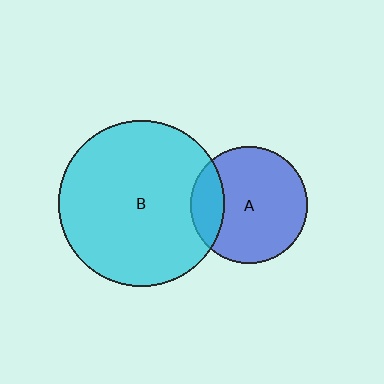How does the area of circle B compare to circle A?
Approximately 2.0 times.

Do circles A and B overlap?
Yes.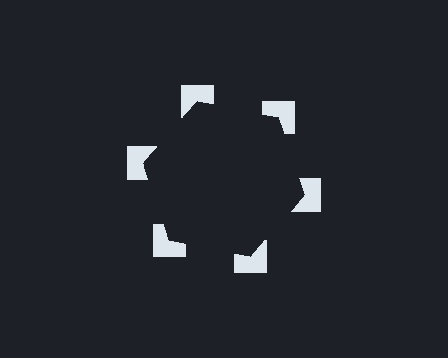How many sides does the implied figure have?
6 sides.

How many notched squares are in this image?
There are 6 — one at each vertex of the illusory hexagon.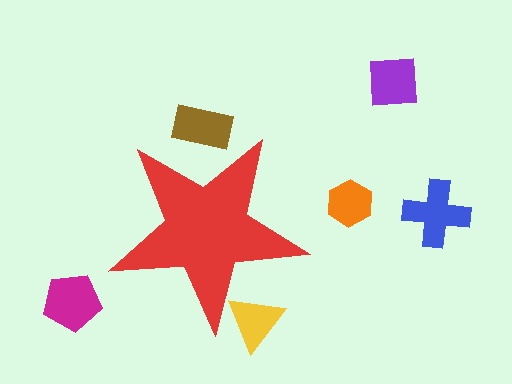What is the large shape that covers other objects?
A red star.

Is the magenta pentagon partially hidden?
No, the magenta pentagon is fully visible.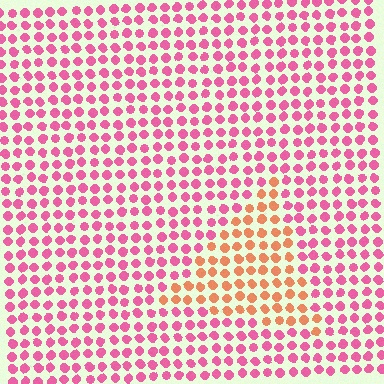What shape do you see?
I see a triangle.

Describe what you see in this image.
The image is filled with small pink elements in a uniform arrangement. A triangle-shaped region is visible where the elements are tinted to a slightly different hue, forming a subtle color boundary.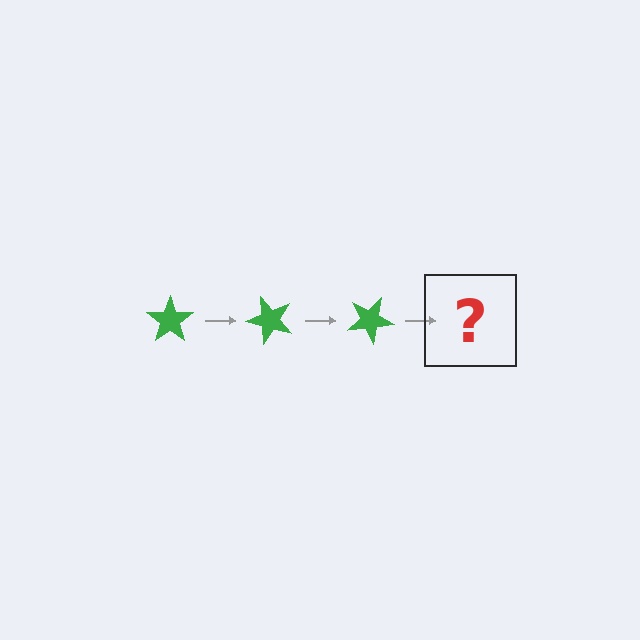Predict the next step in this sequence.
The next step is a green star rotated 150 degrees.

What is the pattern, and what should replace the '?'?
The pattern is that the star rotates 50 degrees each step. The '?' should be a green star rotated 150 degrees.